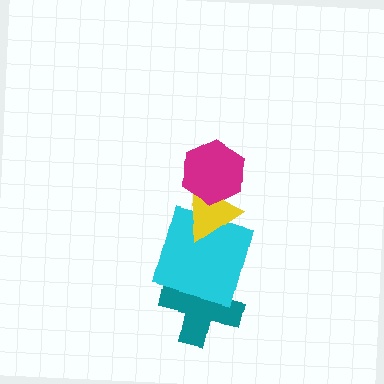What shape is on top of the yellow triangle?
The magenta hexagon is on top of the yellow triangle.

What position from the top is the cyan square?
The cyan square is 3rd from the top.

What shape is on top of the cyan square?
The yellow triangle is on top of the cyan square.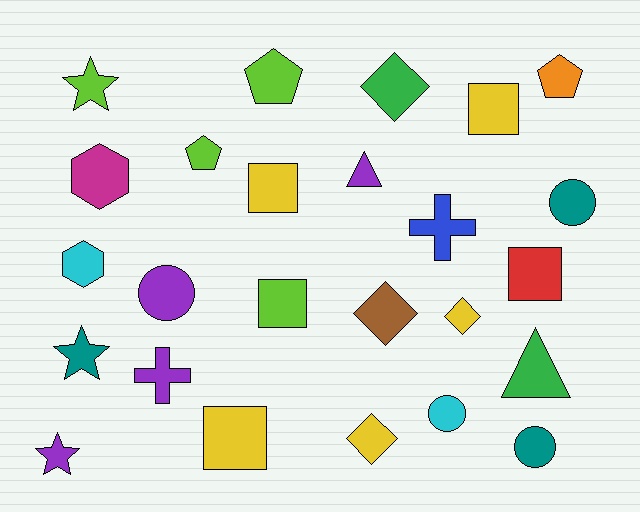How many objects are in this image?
There are 25 objects.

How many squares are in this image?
There are 5 squares.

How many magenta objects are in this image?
There is 1 magenta object.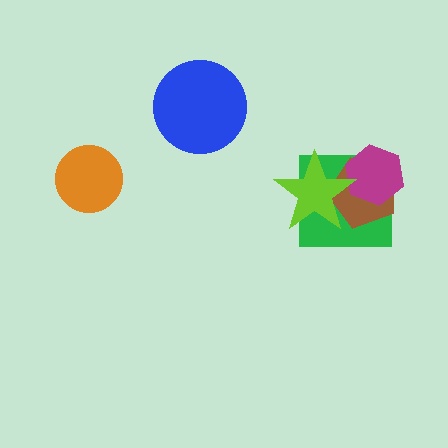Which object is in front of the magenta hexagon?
The lime star is in front of the magenta hexagon.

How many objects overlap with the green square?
3 objects overlap with the green square.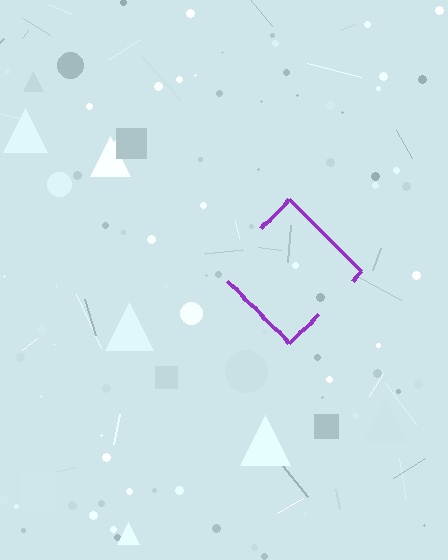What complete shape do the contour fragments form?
The contour fragments form a diamond.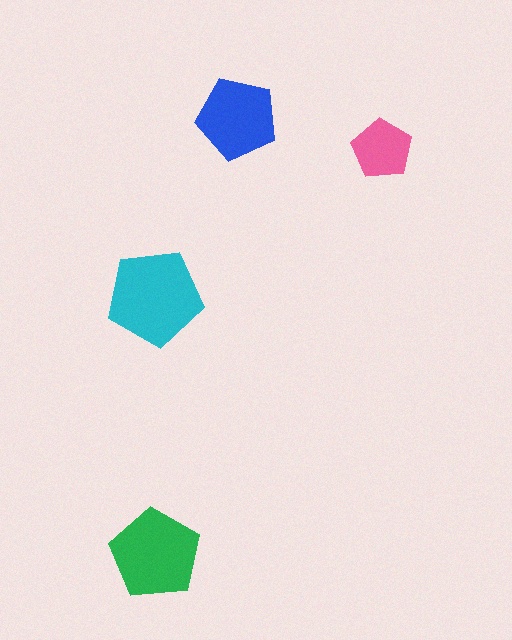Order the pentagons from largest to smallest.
the cyan one, the green one, the blue one, the pink one.